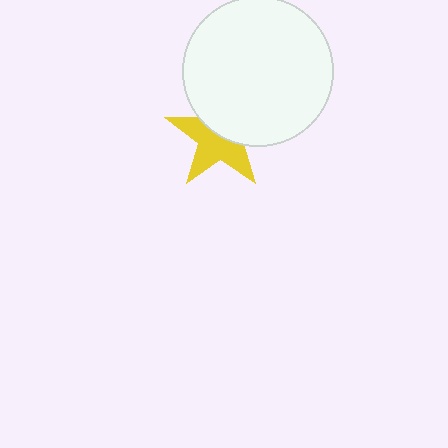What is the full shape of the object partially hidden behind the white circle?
The partially hidden object is a yellow star.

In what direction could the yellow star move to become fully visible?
The yellow star could move down. That would shift it out from behind the white circle entirely.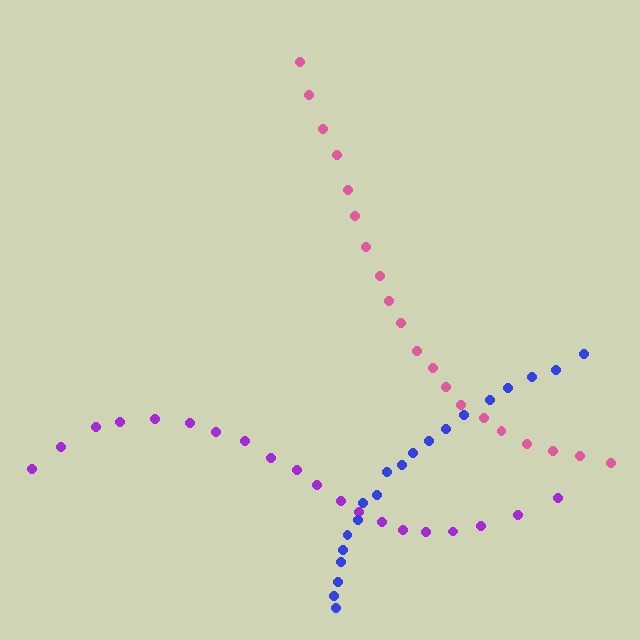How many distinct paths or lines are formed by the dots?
There are 3 distinct paths.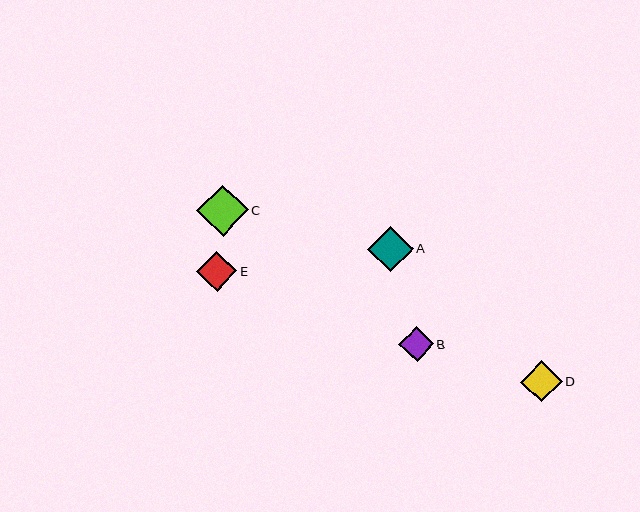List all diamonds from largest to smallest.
From largest to smallest: C, A, D, E, B.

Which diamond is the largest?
Diamond C is the largest with a size of approximately 52 pixels.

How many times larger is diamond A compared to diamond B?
Diamond A is approximately 1.3 times the size of diamond B.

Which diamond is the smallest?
Diamond B is the smallest with a size of approximately 35 pixels.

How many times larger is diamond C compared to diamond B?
Diamond C is approximately 1.5 times the size of diamond B.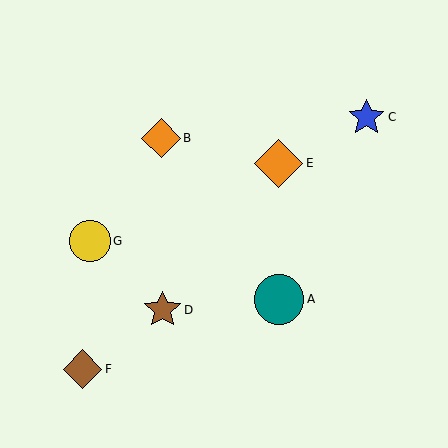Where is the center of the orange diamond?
The center of the orange diamond is at (161, 138).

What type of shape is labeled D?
Shape D is a brown star.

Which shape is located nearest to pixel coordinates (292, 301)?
The teal circle (labeled A) at (279, 299) is nearest to that location.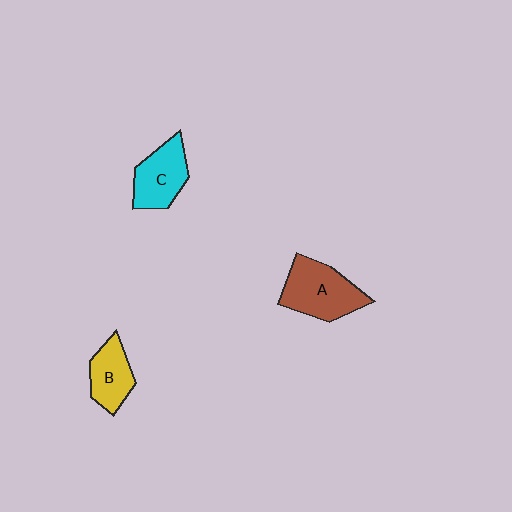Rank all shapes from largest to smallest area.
From largest to smallest: A (brown), C (cyan), B (yellow).